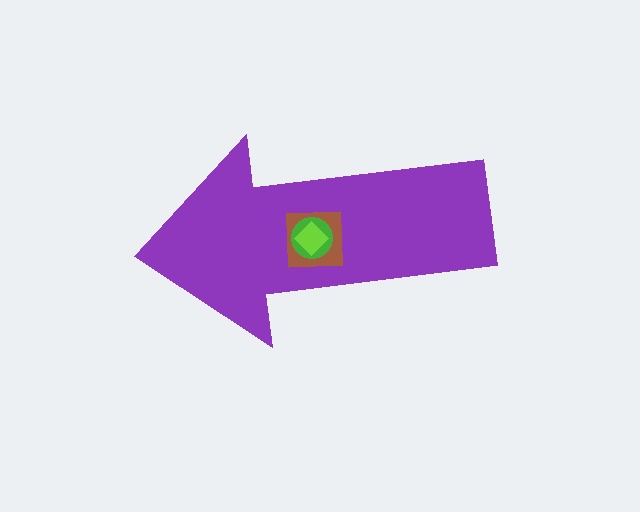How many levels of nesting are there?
4.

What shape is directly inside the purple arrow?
The brown square.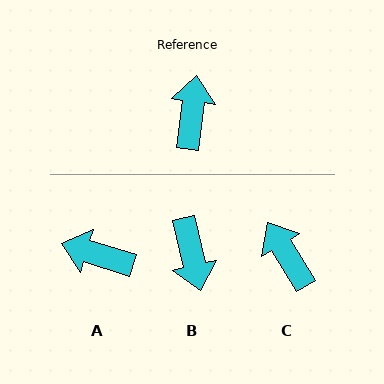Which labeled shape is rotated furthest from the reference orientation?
B, about 160 degrees away.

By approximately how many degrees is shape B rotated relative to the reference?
Approximately 160 degrees clockwise.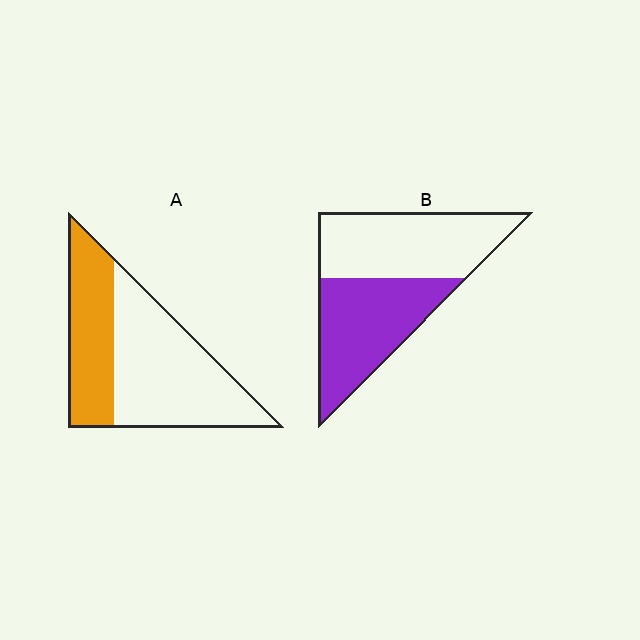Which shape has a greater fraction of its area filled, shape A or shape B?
Shape B.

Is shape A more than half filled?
No.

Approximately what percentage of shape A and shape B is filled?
A is approximately 40% and B is approximately 50%.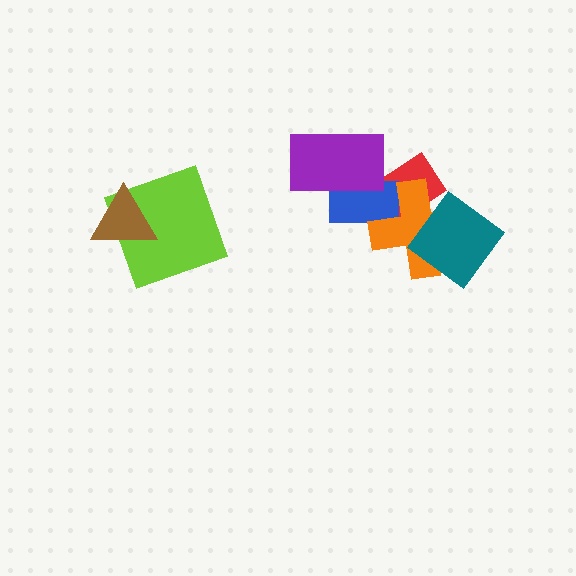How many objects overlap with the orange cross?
3 objects overlap with the orange cross.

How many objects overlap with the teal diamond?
2 objects overlap with the teal diamond.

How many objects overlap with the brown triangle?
1 object overlaps with the brown triangle.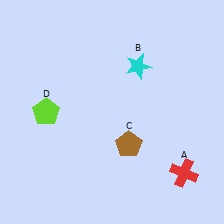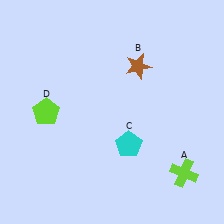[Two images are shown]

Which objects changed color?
A changed from red to lime. B changed from cyan to brown. C changed from brown to cyan.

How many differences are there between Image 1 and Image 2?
There are 3 differences between the two images.